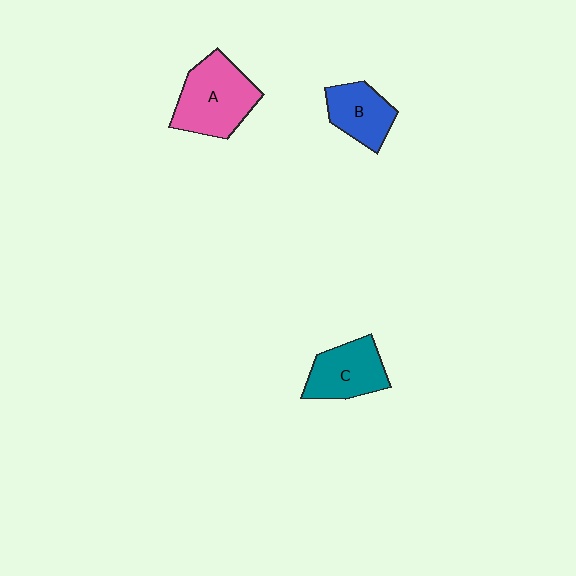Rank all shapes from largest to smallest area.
From largest to smallest: A (pink), C (teal), B (blue).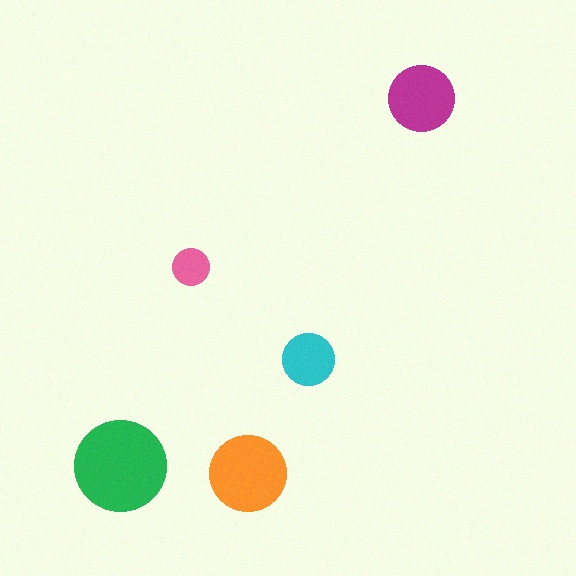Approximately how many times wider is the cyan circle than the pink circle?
About 1.5 times wider.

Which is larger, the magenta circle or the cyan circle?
The magenta one.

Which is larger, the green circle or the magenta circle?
The green one.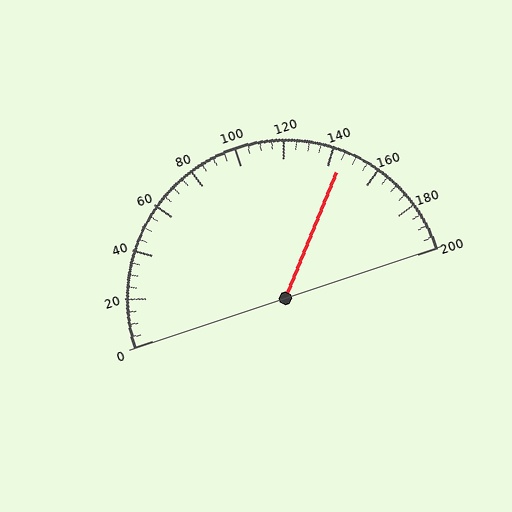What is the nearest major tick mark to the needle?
The nearest major tick mark is 140.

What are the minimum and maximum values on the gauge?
The gauge ranges from 0 to 200.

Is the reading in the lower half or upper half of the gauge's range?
The reading is in the upper half of the range (0 to 200).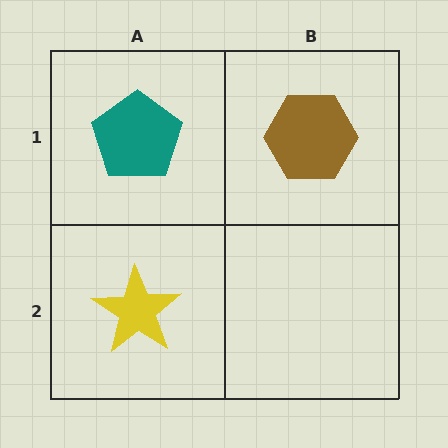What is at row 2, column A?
A yellow star.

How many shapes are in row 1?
2 shapes.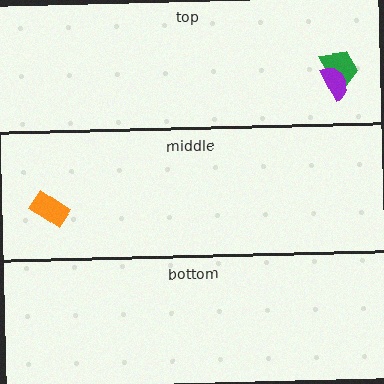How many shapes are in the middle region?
1.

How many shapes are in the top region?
2.